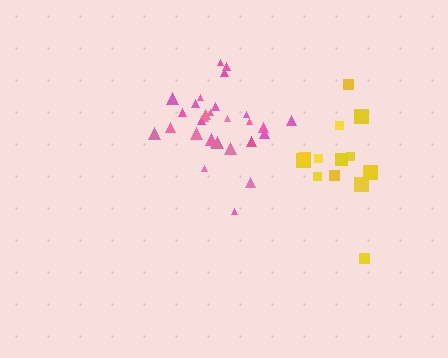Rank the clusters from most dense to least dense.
pink, yellow.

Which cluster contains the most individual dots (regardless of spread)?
Pink (29).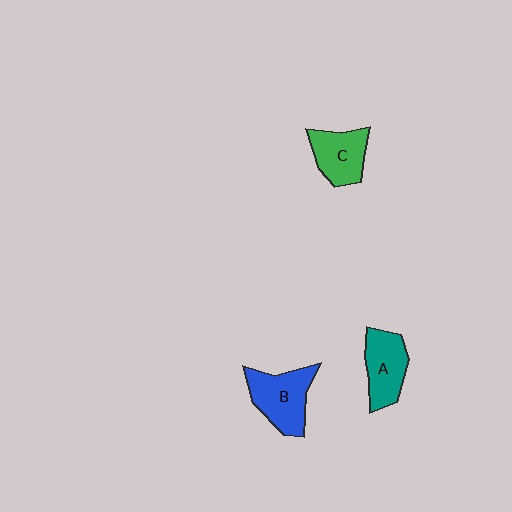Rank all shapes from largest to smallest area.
From largest to smallest: B (blue), A (teal), C (green).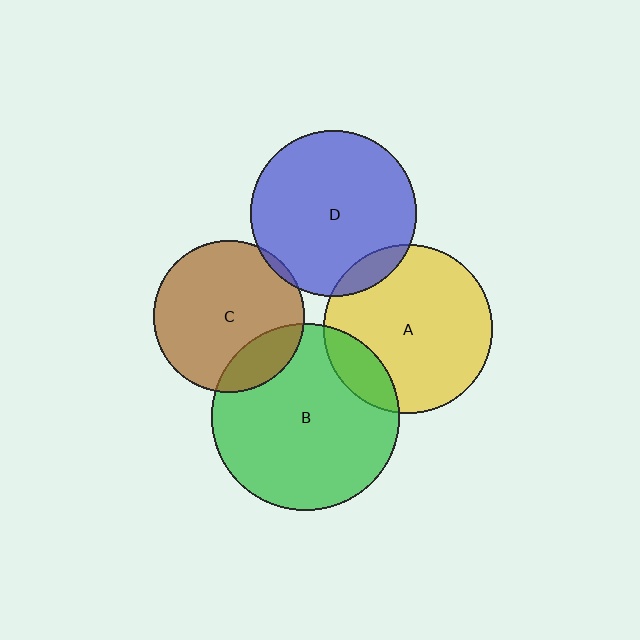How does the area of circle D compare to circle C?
Approximately 1.2 times.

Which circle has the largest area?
Circle B (green).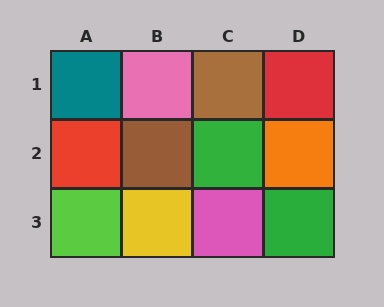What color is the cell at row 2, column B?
Brown.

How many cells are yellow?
1 cell is yellow.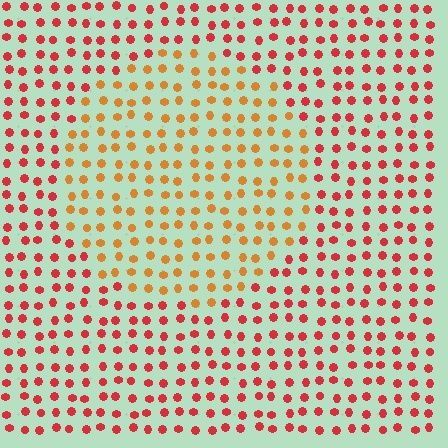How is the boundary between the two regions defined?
The boundary is defined purely by a slight shift in hue (about 35 degrees). Spacing, size, and orientation are identical on both sides.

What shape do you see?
I see a circle.